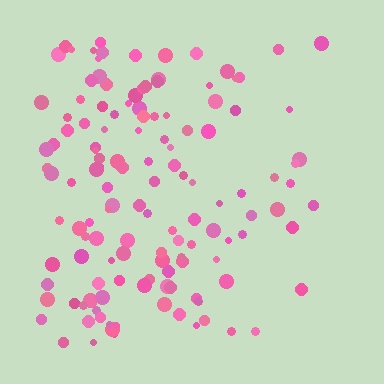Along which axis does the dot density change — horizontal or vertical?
Horizontal.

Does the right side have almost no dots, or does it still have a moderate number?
Still a moderate number, just noticeably fewer than the left.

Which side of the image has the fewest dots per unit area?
The right.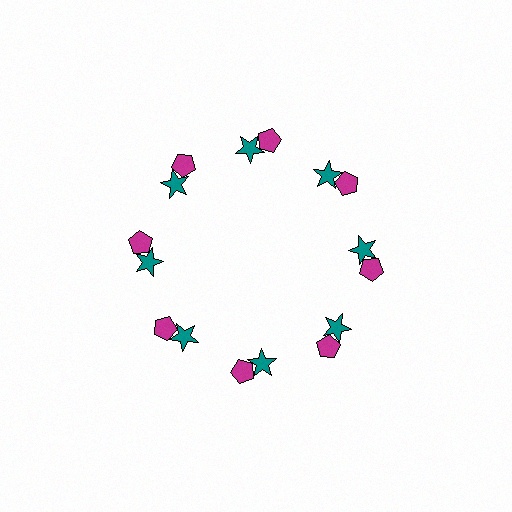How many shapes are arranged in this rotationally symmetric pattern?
There are 16 shapes, arranged in 8 groups of 2.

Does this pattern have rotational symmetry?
Yes, this pattern has 8-fold rotational symmetry. It looks the same after rotating 45 degrees around the center.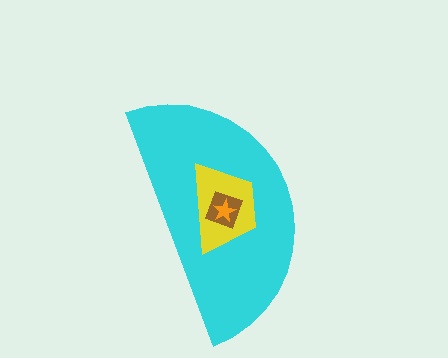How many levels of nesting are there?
4.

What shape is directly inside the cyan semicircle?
The yellow trapezoid.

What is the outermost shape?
The cyan semicircle.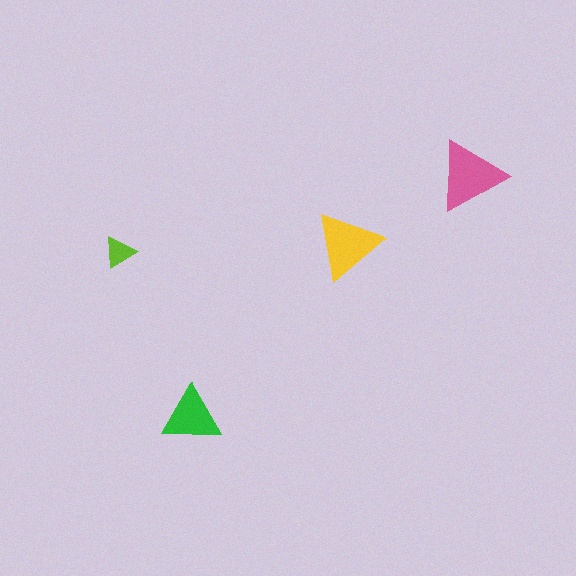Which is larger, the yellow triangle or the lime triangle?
The yellow one.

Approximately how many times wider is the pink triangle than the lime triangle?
About 2 times wider.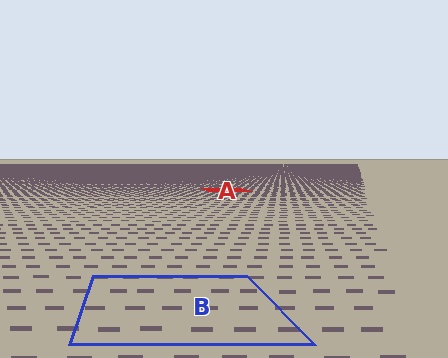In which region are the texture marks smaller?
The texture marks are smaller in region A, because it is farther away.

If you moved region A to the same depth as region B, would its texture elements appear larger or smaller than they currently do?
They would appear larger. At a closer depth, the same texture elements are projected at a bigger on-screen size.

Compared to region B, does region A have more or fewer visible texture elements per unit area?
Region A has more texture elements per unit area — they are packed more densely because it is farther away.